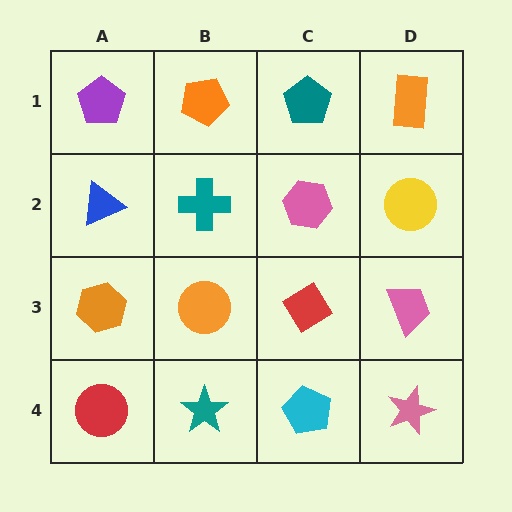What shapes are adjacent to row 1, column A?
A blue triangle (row 2, column A), an orange pentagon (row 1, column B).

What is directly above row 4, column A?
An orange hexagon.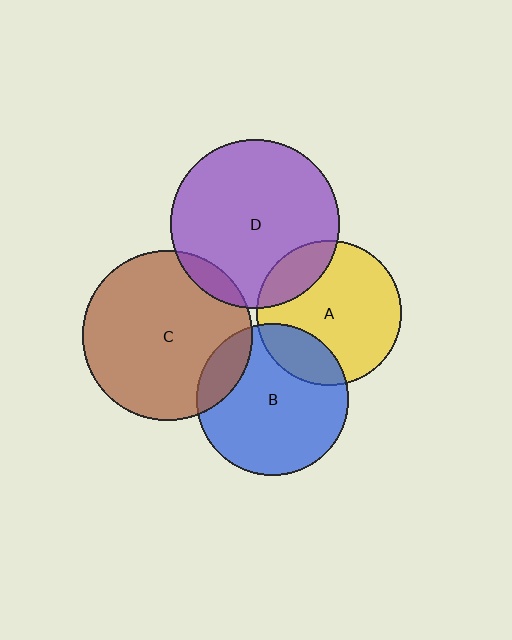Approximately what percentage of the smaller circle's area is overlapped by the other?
Approximately 10%.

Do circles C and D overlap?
Yes.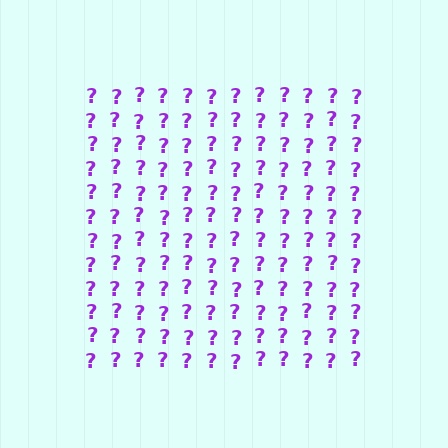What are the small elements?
The small elements are question marks.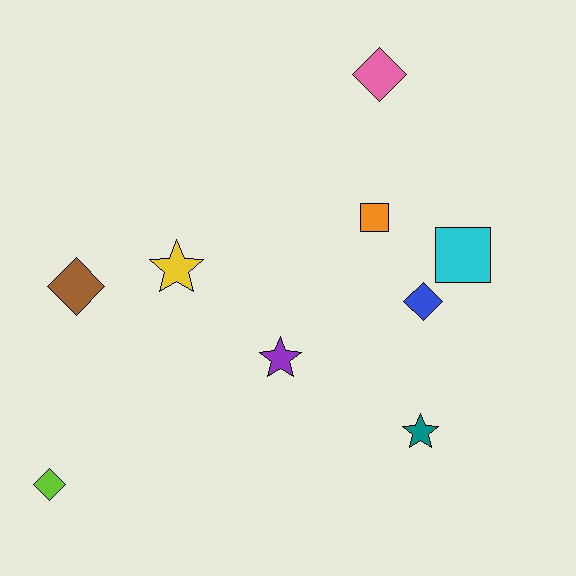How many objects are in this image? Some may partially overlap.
There are 9 objects.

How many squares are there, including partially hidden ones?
There are 2 squares.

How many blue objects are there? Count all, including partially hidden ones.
There is 1 blue object.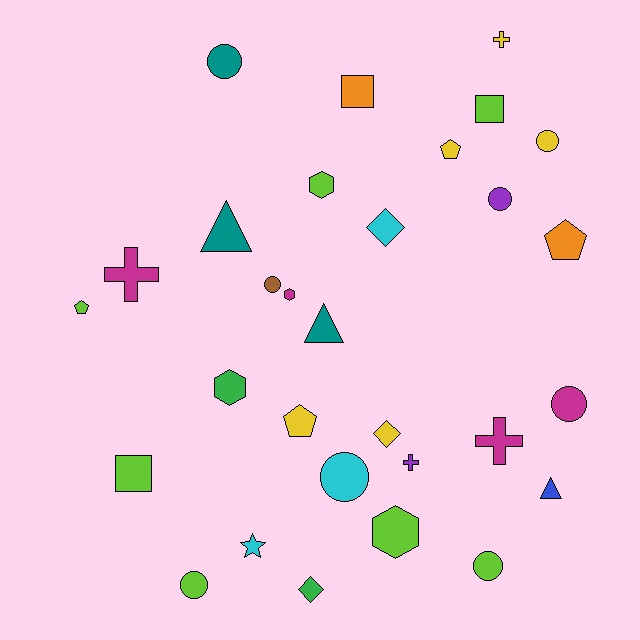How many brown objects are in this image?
There is 1 brown object.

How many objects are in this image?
There are 30 objects.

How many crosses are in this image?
There are 4 crosses.